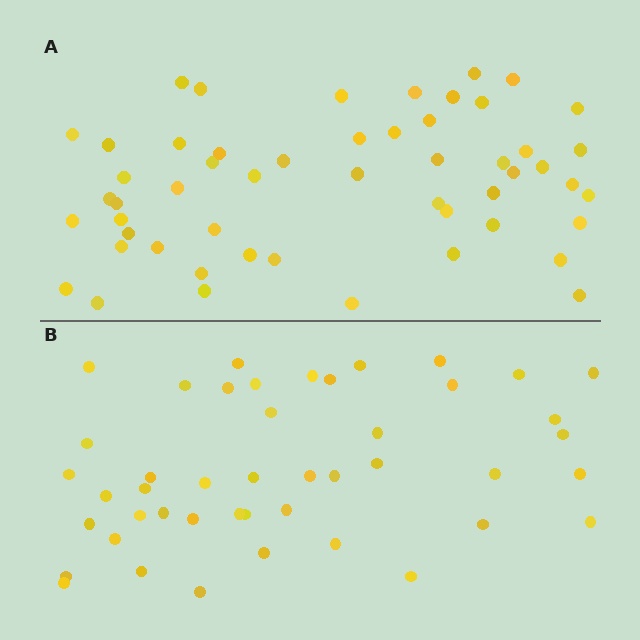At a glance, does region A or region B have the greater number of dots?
Region A (the top region) has more dots.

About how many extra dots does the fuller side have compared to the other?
Region A has roughly 8 or so more dots than region B.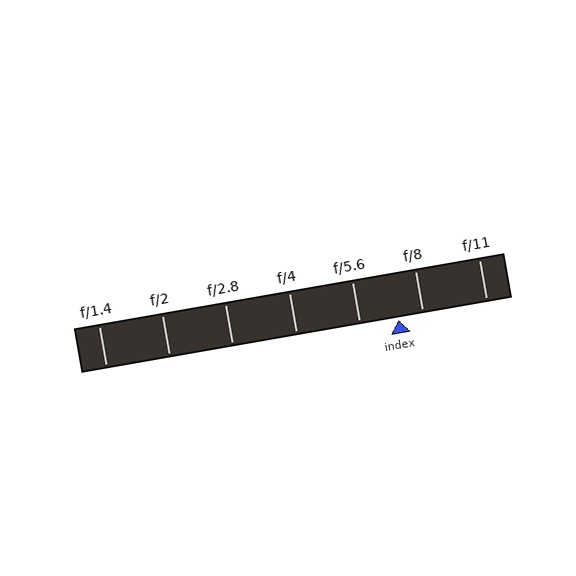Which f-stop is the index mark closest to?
The index mark is closest to f/8.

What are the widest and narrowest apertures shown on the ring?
The widest aperture shown is f/1.4 and the narrowest is f/11.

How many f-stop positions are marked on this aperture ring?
There are 7 f-stop positions marked.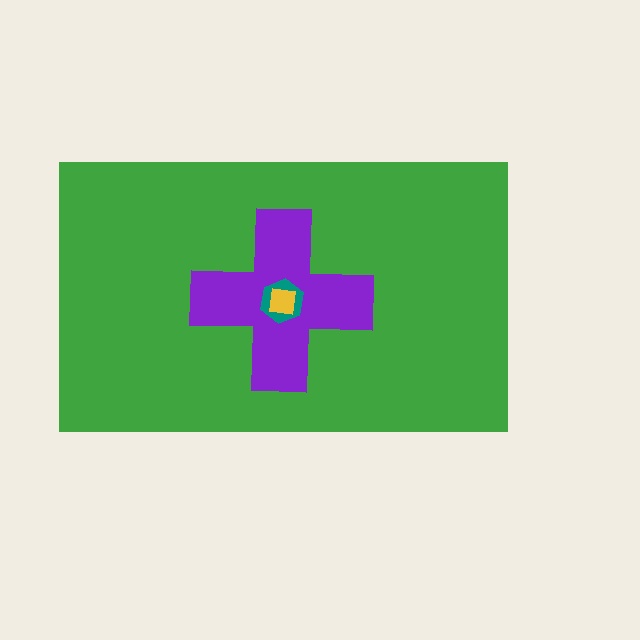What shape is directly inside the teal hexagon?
The yellow square.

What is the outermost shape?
The green rectangle.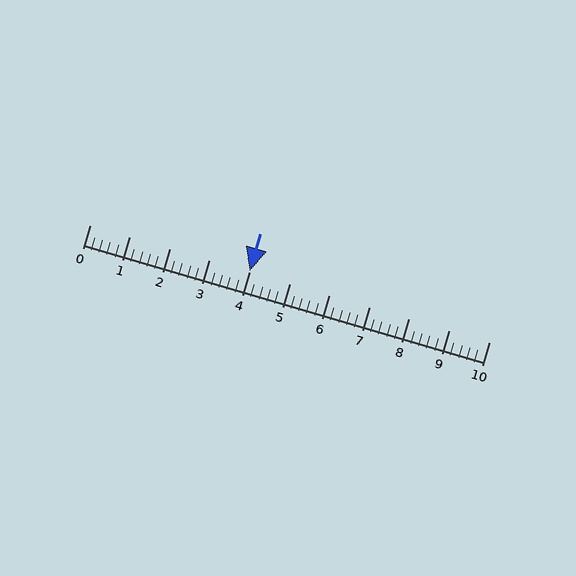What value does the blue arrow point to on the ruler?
The blue arrow points to approximately 4.0.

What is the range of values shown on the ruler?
The ruler shows values from 0 to 10.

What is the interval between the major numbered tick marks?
The major tick marks are spaced 1 units apart.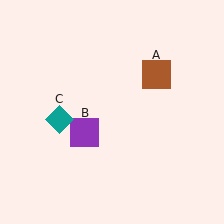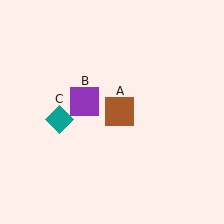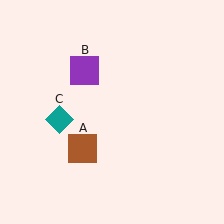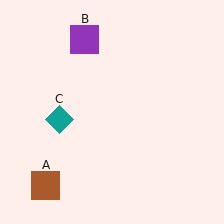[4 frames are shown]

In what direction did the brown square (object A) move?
The brown square (object A) moved down and to the left.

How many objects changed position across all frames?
2 objects changed position: brown square (object A), purple square (object B).